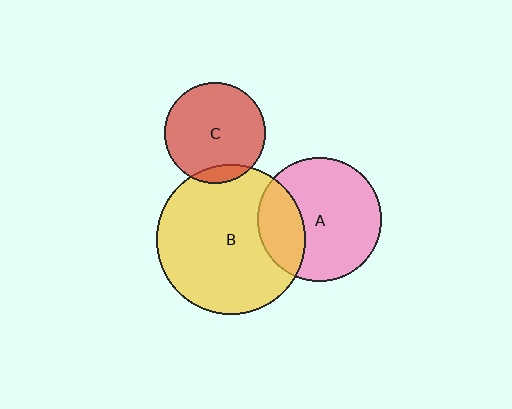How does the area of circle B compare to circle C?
Approximately 2.2 times.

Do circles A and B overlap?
Yes.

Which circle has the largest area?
Circle B (yellow).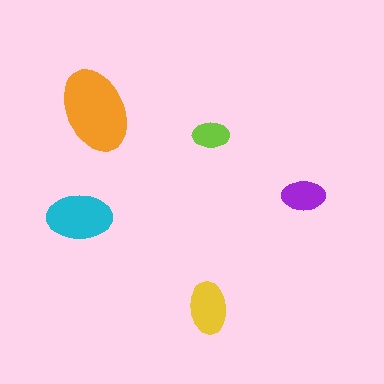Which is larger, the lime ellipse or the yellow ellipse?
The yellow one.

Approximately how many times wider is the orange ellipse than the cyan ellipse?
About 1.5 times wider.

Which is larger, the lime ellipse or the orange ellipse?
The orange one.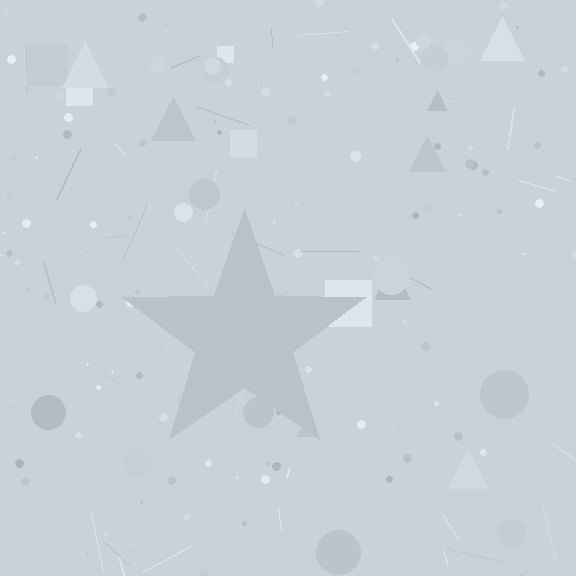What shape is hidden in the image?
A star is hidden in the image.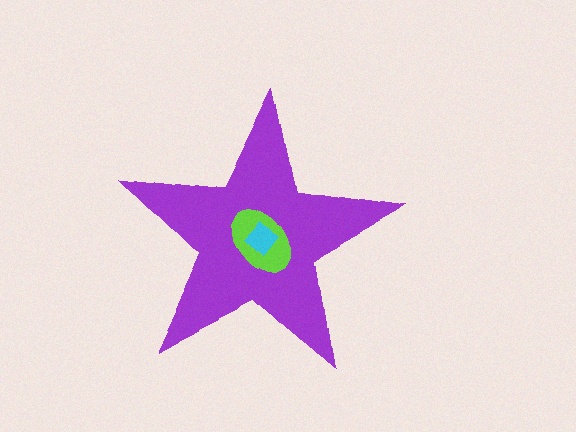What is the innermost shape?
The cyan diamond.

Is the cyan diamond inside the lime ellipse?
Yes.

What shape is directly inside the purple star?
The lime ellipse.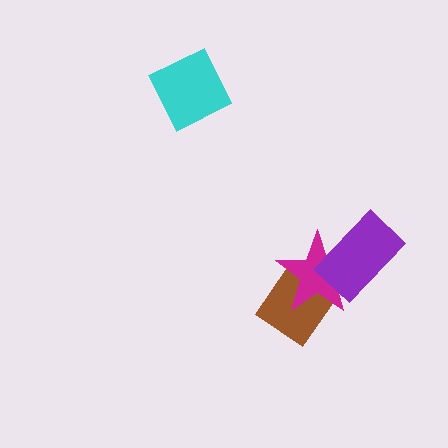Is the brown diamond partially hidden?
Yes, it is partially covered by another shape.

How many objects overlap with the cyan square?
0 objects overlap with the cyan square.